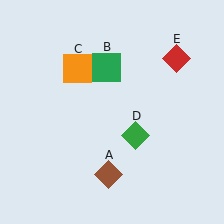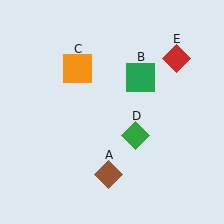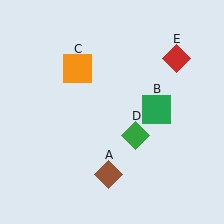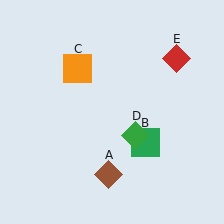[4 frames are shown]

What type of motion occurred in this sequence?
The green square (object B) rotated clockwise around the center of the scene.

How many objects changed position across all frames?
1 object changed position: green square (object B).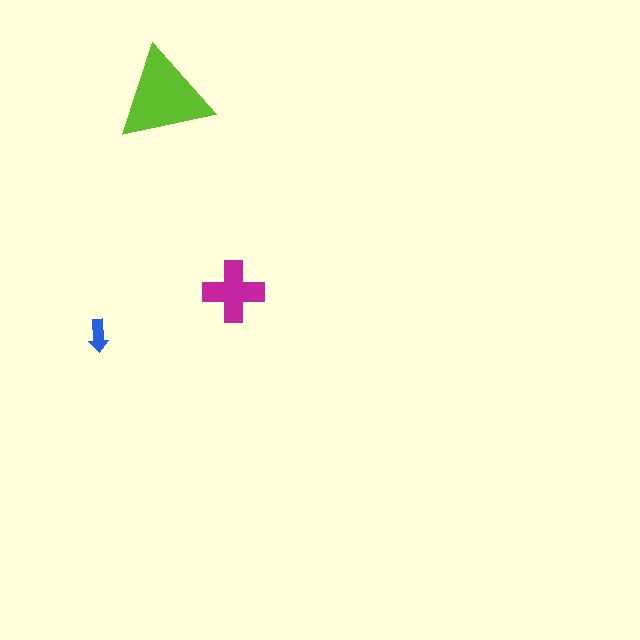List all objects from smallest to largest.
The blue arrow, the magenta cross, the lime triangle.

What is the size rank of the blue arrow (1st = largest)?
3rd.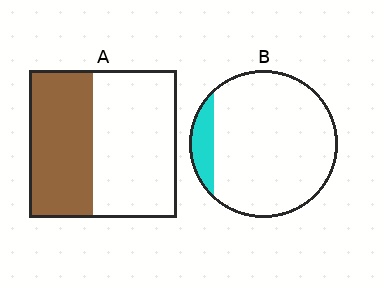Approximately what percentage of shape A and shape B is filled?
A is approximately 45% and B is approximately 10%.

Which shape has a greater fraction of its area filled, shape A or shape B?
Shape A.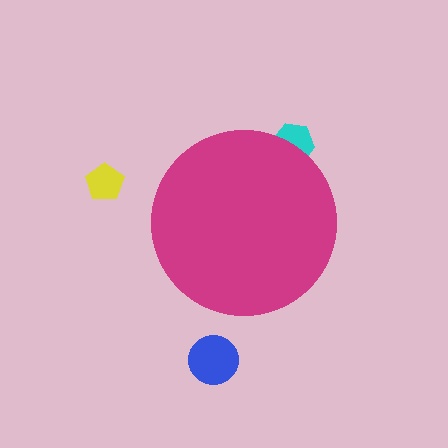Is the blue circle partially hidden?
No, the blue circle is fully visible.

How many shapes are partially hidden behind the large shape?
1 shape is partially hidden.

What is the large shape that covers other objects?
A magenta circle.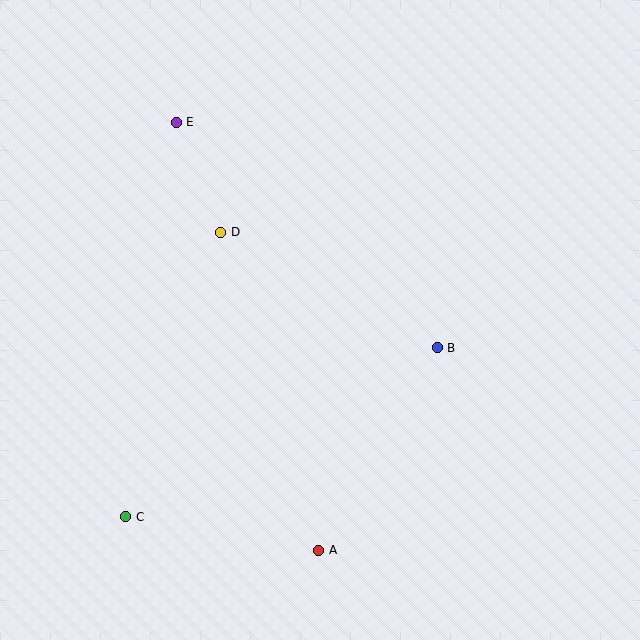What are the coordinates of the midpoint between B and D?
The midpoint between B and D is at (329, 290).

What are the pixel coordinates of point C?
Point C is at (126, 517).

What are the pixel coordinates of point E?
Point E is at (176, 122).